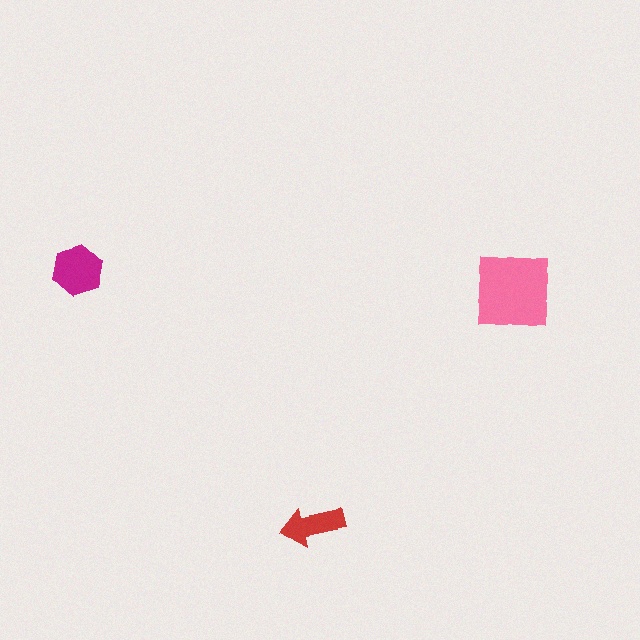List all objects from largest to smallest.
The pink square, the magenta hexagon, the red arrow.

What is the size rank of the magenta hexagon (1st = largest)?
2nd.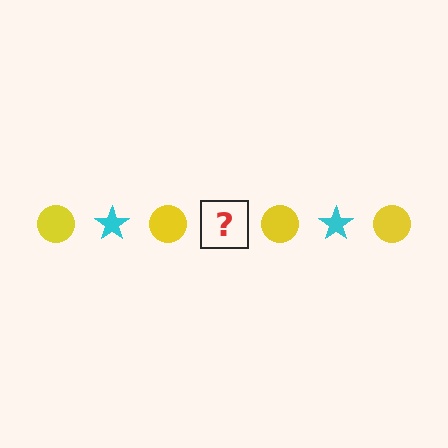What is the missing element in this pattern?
The missing element is a cyan star.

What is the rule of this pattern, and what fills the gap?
The rule is that the pattern alternates between yellow circle and cyan star. The gap should be filled with a cyan star.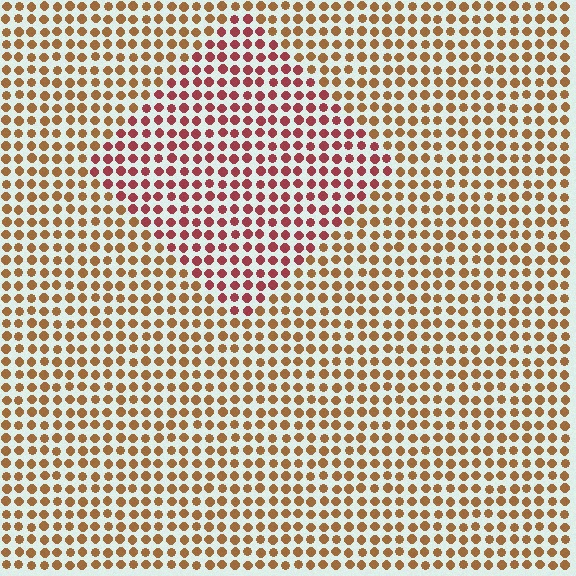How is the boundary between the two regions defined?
The boundary is defined purely by a slight shift in hue (about 38 degrees). Spacing, size, and orientation are identical on both sides.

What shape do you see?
I see a diamond.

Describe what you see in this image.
The image is filled with small brown elements in a uniform arrangement. A diamond-shaped region is visible where the elements are tinted to a slightly different hue, forming a subtle color boundary.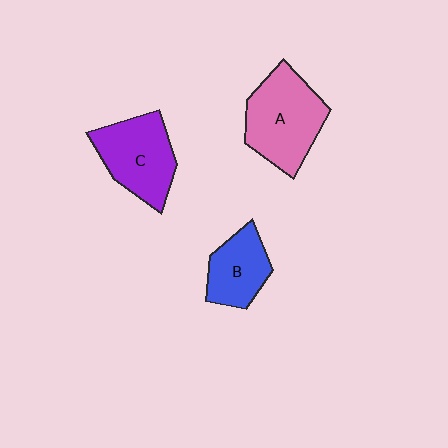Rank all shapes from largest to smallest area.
From largest to smallest: A (pink), C (purple), B (blue).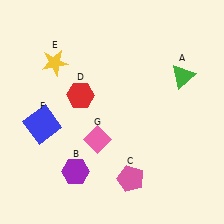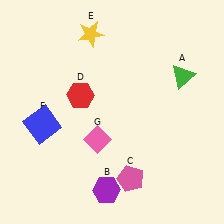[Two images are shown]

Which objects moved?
The objects that moved are: the purple hexagon (B), the yellow star (E).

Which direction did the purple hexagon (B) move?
The purple hexagon (B) moved right.